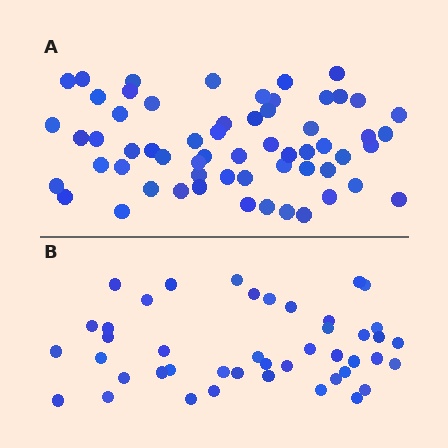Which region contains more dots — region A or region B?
Region A (the top region) has more dots.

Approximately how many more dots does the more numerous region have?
Region A has approximately 15 more dots than region B.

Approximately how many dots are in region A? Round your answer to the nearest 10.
About 60 dots.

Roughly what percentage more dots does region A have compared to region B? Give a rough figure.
About 35% more.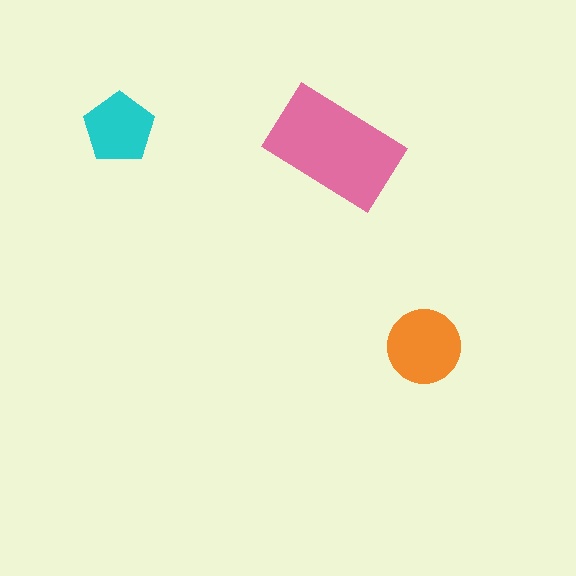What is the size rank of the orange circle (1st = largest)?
2nd.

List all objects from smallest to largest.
The cyan pentagon, the orange circle, the pink rectangle.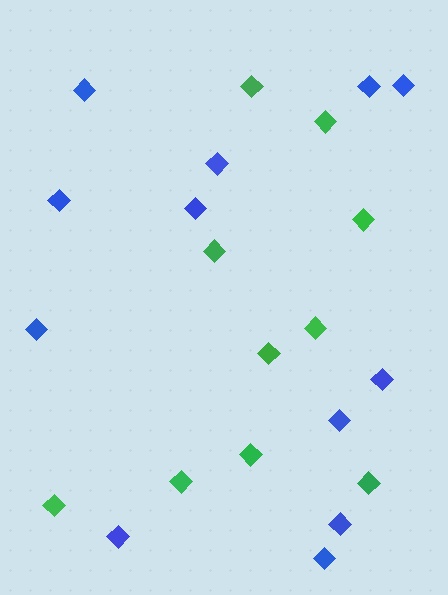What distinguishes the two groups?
There are 2 groups: one group of green diamonds (10) and one group of blue diamonds (12).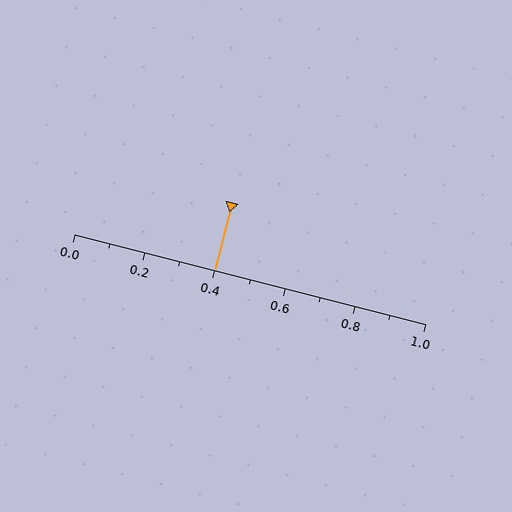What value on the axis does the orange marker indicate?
The marker indicates approximately 0.4.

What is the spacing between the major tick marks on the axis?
The major ticks are spaced 0.2 apart.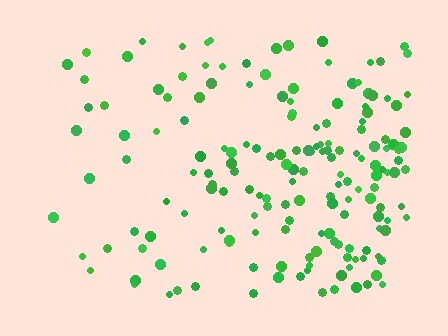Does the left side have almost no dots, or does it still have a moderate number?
Still a moderate number, just noticeably fewer than the right.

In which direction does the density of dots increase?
From left to right, with the right side densest.